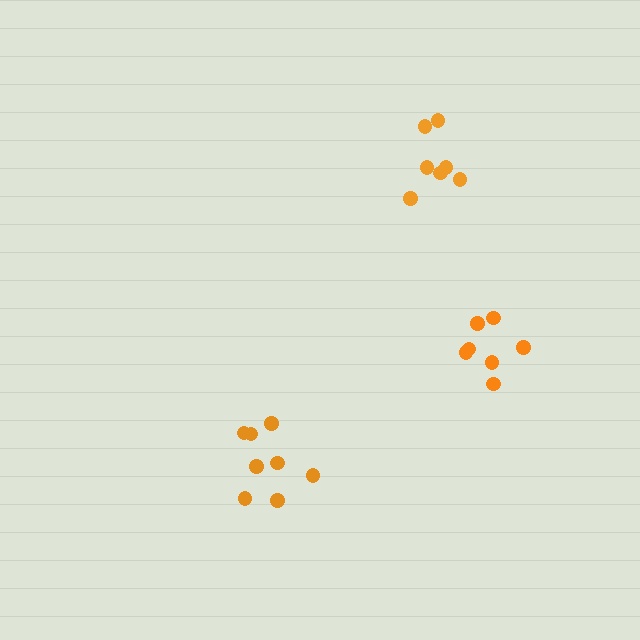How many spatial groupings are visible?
There are 3 spatial groupings.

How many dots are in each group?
Group 1: 7 dots, Group 2: 7 dots, Group 3: 8 dots (22 total).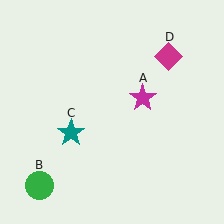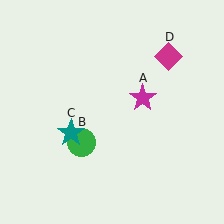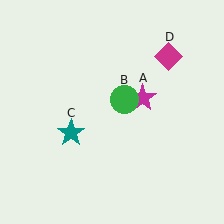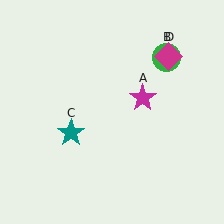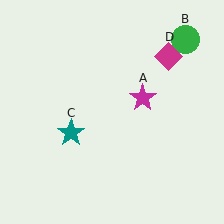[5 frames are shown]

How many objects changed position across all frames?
1 object changed position: green circle (object B).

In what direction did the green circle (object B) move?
The green circle (object B) moved up and to the right.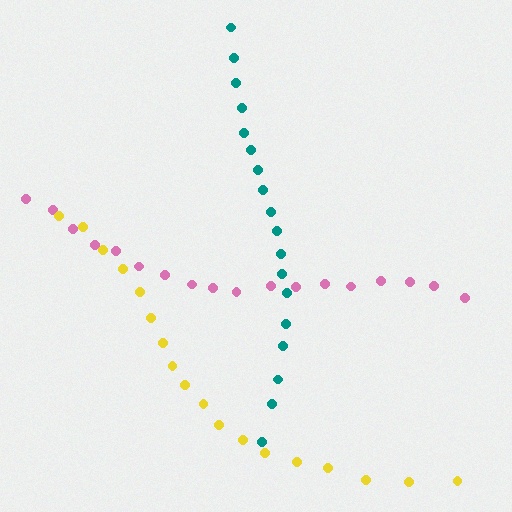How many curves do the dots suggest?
There are 3 distinct paths.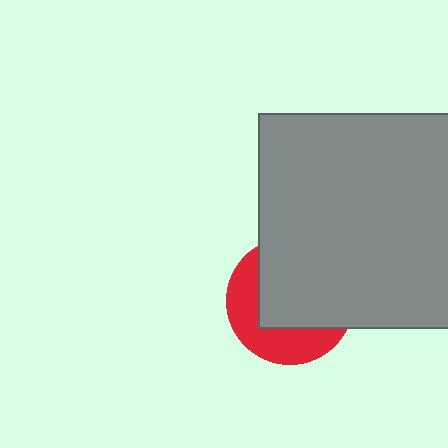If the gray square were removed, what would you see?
You would see the complete red circle.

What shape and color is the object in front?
The object in front is a gray square.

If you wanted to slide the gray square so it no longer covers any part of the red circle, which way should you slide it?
Slide it toward the upper-right — that is the most direct way to separate the two shapes.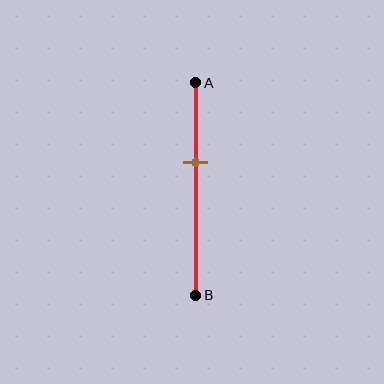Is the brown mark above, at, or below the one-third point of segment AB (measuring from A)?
The brown mark is below the one-third point of segment AB.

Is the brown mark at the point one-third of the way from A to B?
No, the mark is at about 40% from A, not at the 33% one-third point.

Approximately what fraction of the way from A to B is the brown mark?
The brown mark is approximately 40% of the way from A to B.